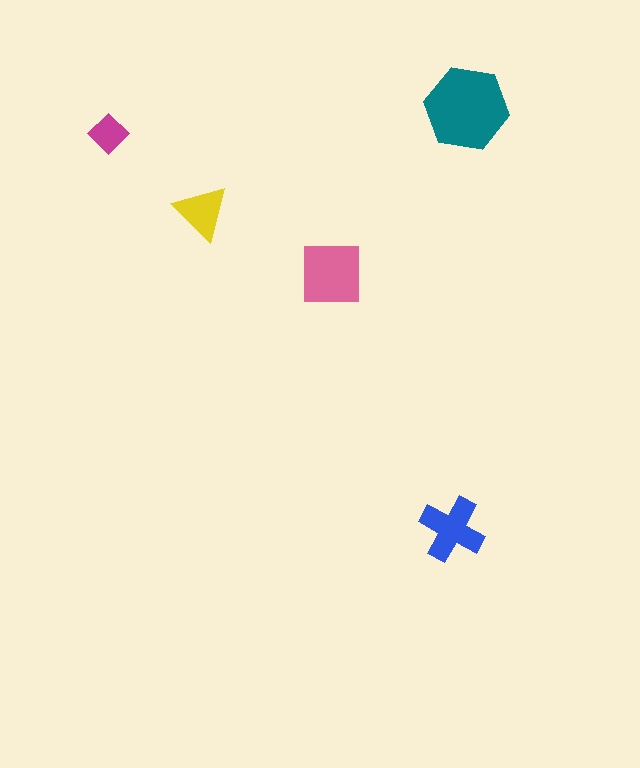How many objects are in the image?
There are 5 objects in the image.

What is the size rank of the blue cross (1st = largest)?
3rd.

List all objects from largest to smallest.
The teal hexagon, the pink square, the blue cross, the yellow triangle, the magenta diamond.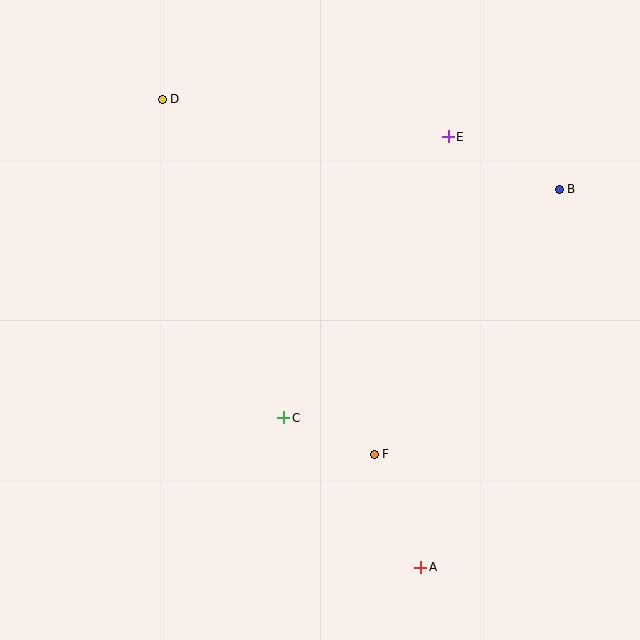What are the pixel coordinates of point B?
Point B is at (559, 189).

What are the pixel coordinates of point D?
Point D is at (162, 99).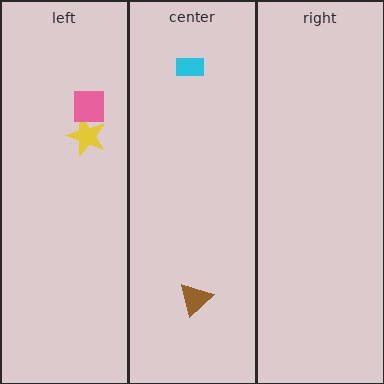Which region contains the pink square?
The left region.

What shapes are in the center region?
The brown triangle, the cyan rectangle.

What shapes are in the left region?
The yellow star, the pink square.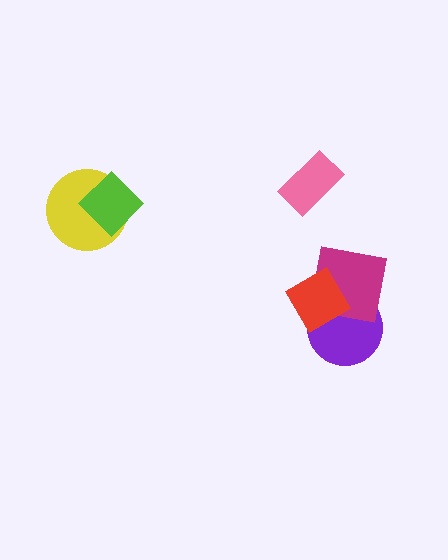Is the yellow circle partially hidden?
Yes, it is partially covered by another shape.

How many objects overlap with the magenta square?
2 objects overlap with the magenta square.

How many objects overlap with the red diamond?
2 objects overlap with the red diamond.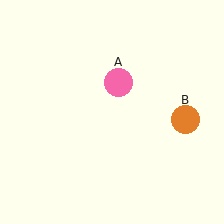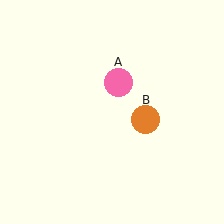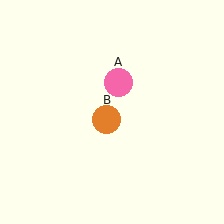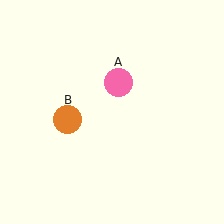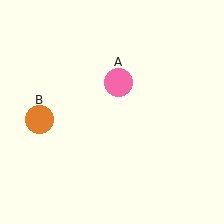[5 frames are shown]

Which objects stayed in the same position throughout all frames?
Pink circle (object A) remained stationary.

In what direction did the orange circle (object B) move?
The orange circle (object B) moved left.